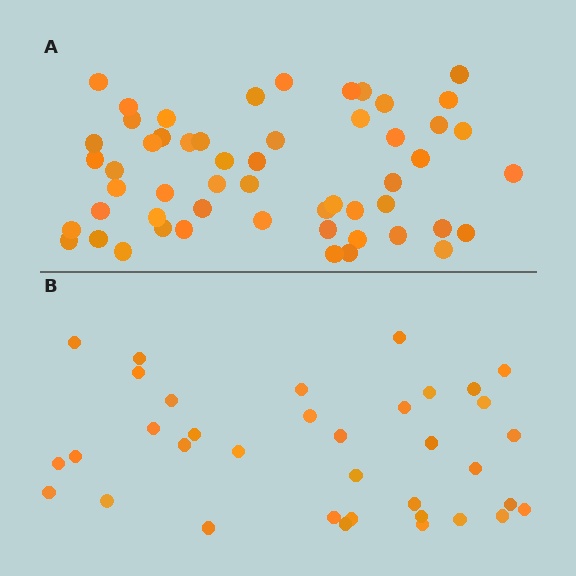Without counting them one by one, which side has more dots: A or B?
Region A (the top region) has more dots.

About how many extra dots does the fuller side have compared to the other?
Region A has approximately 20 more dots than region B.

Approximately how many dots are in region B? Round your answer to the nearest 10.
About 40 dots. (The exact count is 36, which rounds to 40.)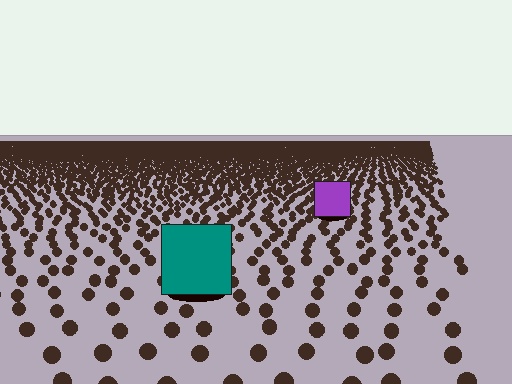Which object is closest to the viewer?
The teal square is closest. The texture marks near it are larger and more spread out.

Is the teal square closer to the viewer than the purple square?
Yes. The teal square is closer — you can tell from the texture gradient: the ground texture is coarser near it.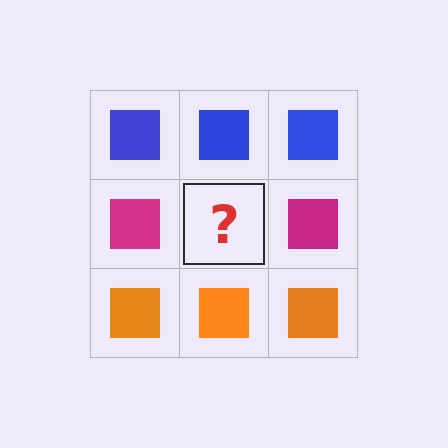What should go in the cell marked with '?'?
The missing cell should contain a magenta square.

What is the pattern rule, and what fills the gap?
The rule is that each row has a consistent color. The gap should be filled with a magenta square.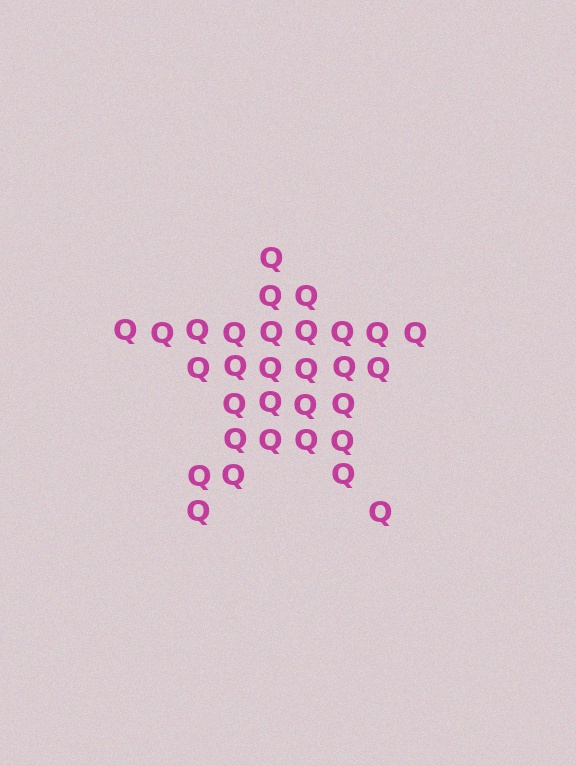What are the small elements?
The small elements are letter Q's.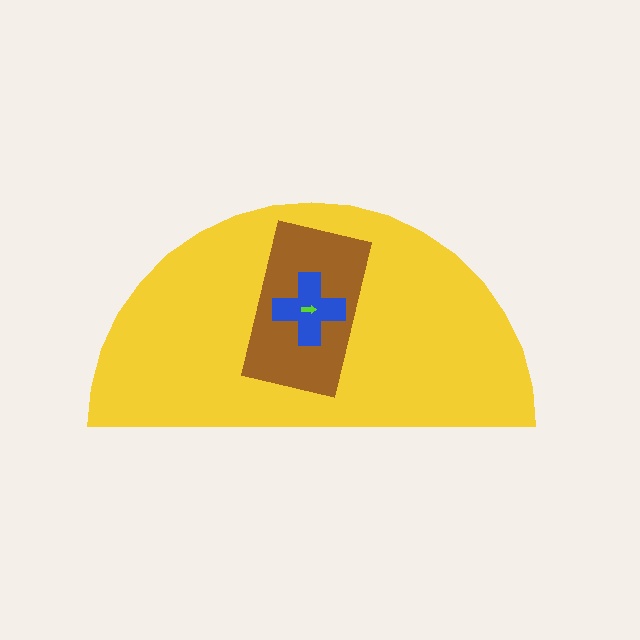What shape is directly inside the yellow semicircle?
The brown rectangle.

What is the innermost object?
The lime arrow.